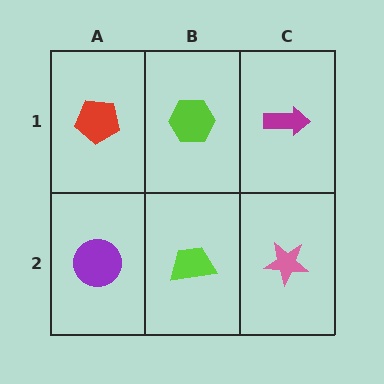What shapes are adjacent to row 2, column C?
A magenta arrow (row 1, column C), a lime trapezoid (row 2, column B).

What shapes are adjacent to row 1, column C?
A pink star (row 2, column C), a lime hexagon (row 1, column B).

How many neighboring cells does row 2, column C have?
2.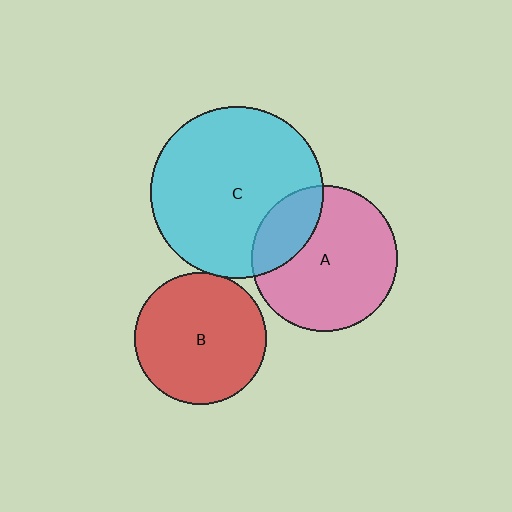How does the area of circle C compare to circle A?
Approximately 1.4 times.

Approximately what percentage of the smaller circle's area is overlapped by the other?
Approximately 25%.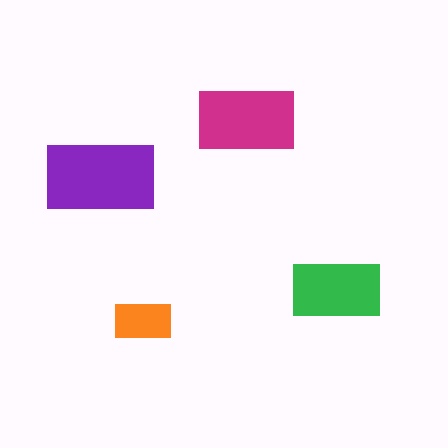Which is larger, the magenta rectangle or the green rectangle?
The magenta one.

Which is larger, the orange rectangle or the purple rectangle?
The purple one.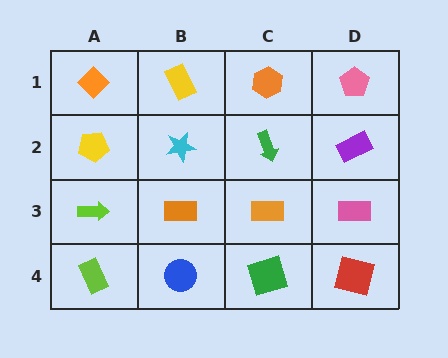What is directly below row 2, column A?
A lime arrow.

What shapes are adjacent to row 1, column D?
A purple rectangle (row 2, column D), an orange hexagon (row 1, column C).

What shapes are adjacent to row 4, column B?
An orange rectangle (row 3, column B), a lime rectangle (row 4, column A), a green square (row 4, column C).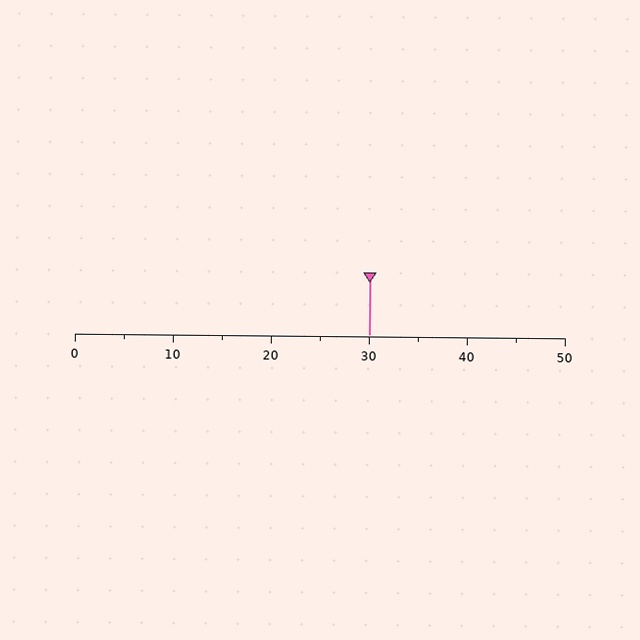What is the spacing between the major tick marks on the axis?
The major ticks are spaced 10 apart.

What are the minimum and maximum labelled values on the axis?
The axis runs from 0 to 50.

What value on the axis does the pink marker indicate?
The marker indicates approximately 30.